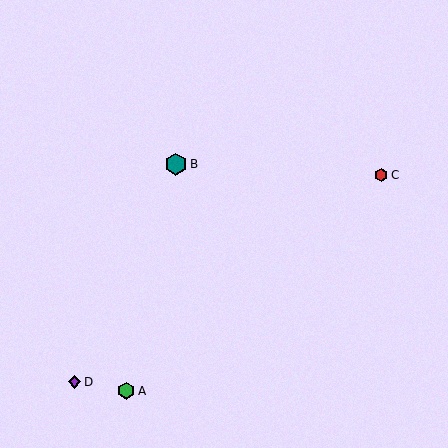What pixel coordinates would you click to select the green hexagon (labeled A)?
Click at (126, 391) to select the green hexagon A.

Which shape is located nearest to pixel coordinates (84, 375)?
The purple diamond (labeled D) at (74, 382) is nearest to that location.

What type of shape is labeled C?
Shape C is a red hexagon.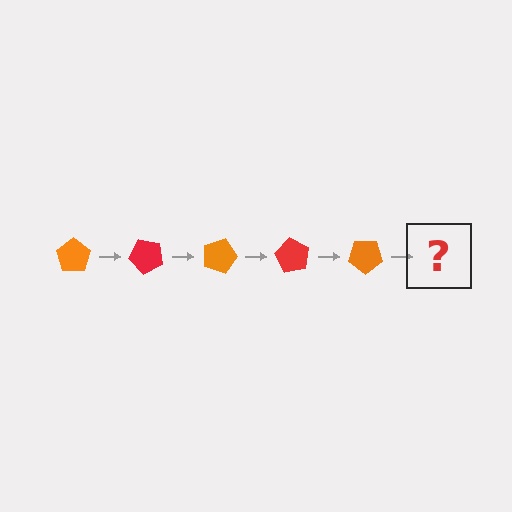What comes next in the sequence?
The next element should be a red pentagon, rotated 225 degrees from the start.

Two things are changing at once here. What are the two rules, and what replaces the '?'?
The two rules are that it rotates 45 degrees each step and the color cycles through orange and red. The '?' should be a red pentagon, rotated 225 degrees from the start.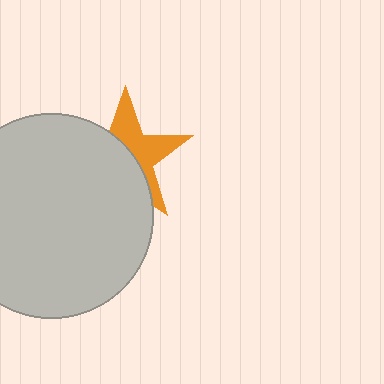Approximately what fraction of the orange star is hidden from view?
Roughly 56% of the orange star is hidden behind the light gray circle.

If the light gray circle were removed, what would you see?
You would see the complete orange star.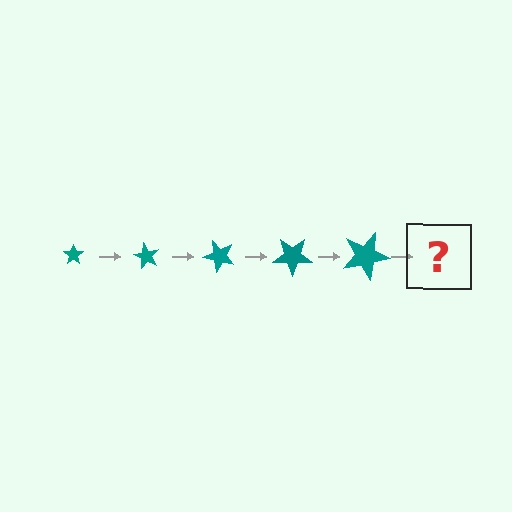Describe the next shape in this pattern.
It should be a star, larger than the previous one and rotated 300 degrees from the start.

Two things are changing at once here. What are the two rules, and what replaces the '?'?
The two rules are that the star grows larger each step and it rotates 60 degrees each step. The '?' should be a star, larger than the previous one and rotated 300 degrees from the start.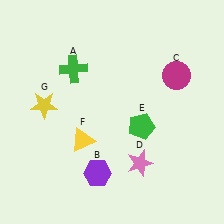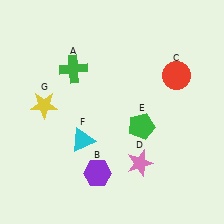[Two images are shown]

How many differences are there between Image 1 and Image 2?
There are 2 differences between the two images.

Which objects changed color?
C changed from magenta to red. F changed from yellow to cyan.